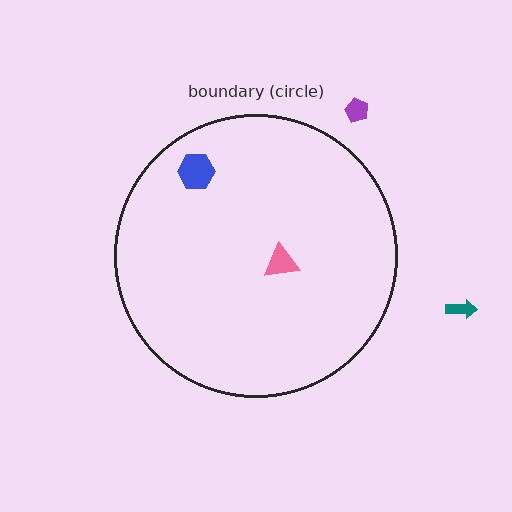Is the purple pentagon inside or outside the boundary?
Outside.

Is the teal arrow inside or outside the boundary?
Outside.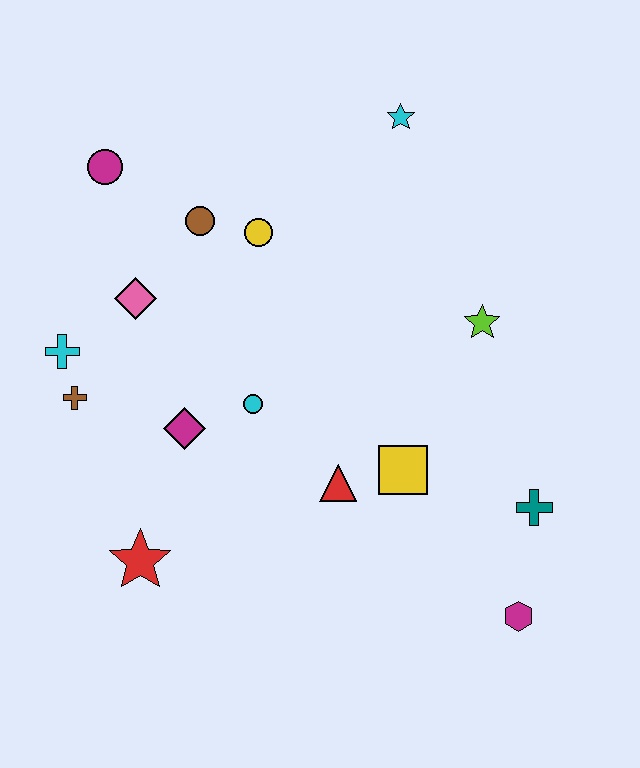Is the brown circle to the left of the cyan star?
Yes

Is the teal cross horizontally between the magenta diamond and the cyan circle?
No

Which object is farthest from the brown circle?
The magenta hexagon is farthest from the brown circle.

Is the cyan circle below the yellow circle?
Yes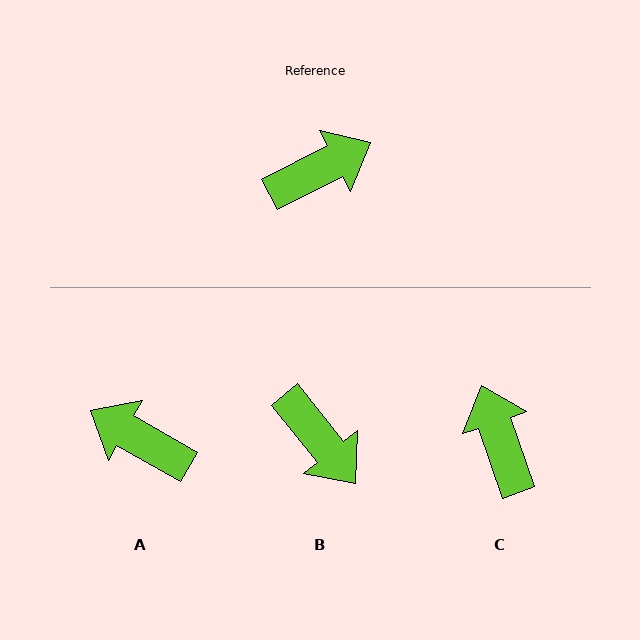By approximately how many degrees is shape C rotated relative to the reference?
Approximately 82 degrees counter-clockwise.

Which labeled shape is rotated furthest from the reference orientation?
A, about 123 degrees away.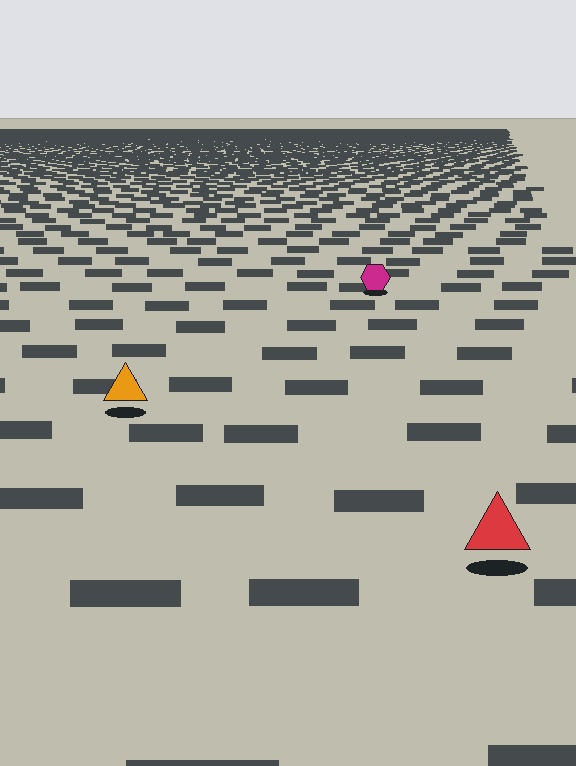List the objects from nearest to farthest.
From nearest to farthest: the red triangle, the orange triangle, the magenta hexagon.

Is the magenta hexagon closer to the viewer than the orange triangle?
No. The orange triangle is closer — you can tell from the texture gradient: the ground texture is coarser near it.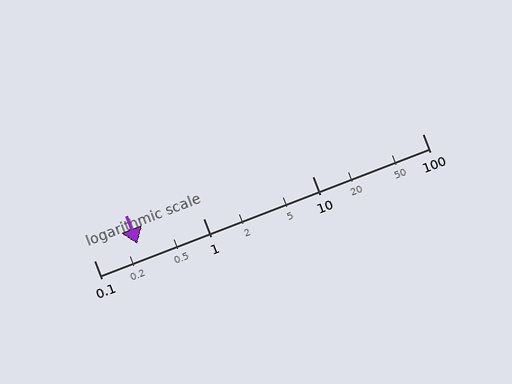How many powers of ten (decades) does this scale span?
The scale spans 3 decades, from 0.1 to 100.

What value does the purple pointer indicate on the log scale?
The pointer indicates approximately 0.25.